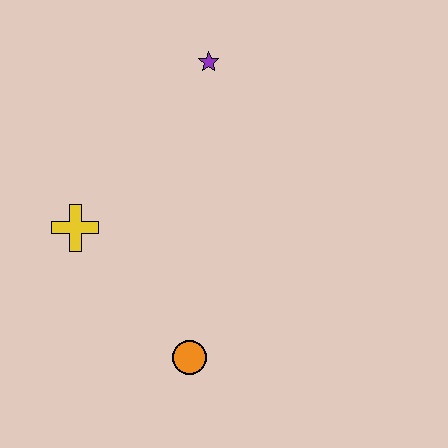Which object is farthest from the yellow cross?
The purple star is farthest from the yellow cross.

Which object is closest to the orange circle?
The yellow cross is closest to the orange circle.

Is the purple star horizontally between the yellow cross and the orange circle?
No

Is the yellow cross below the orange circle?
No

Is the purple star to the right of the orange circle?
Yes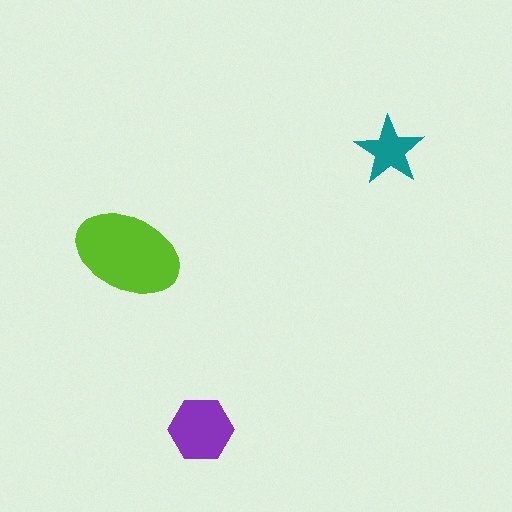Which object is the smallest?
The teal star.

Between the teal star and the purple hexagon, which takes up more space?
The purple hexagon.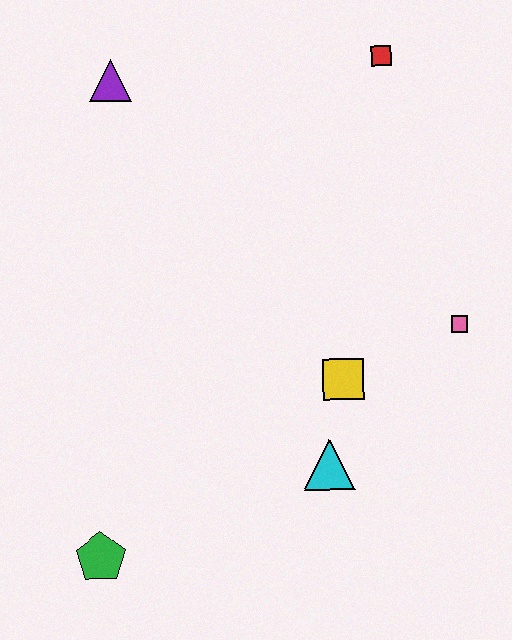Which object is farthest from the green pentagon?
The red square is farthest from the green pentagon.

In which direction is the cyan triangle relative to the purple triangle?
The cyan triangle is below the purple triangle.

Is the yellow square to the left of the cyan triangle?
No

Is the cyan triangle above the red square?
No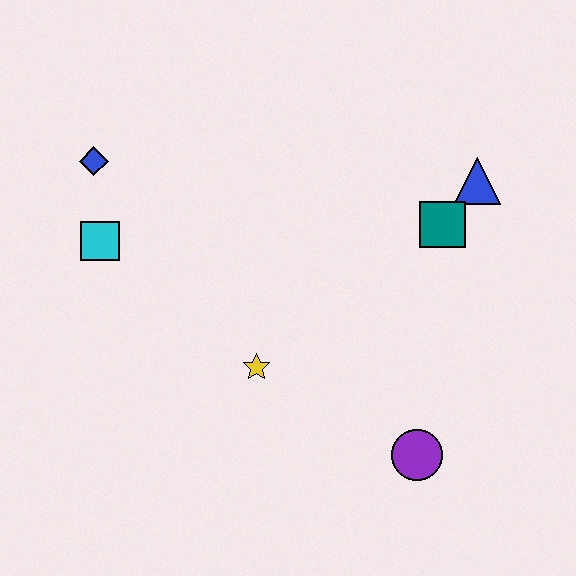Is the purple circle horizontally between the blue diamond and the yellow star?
No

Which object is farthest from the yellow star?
The blue triangle is farthest from the yellow star.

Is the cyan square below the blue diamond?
Yes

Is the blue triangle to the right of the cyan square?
Yes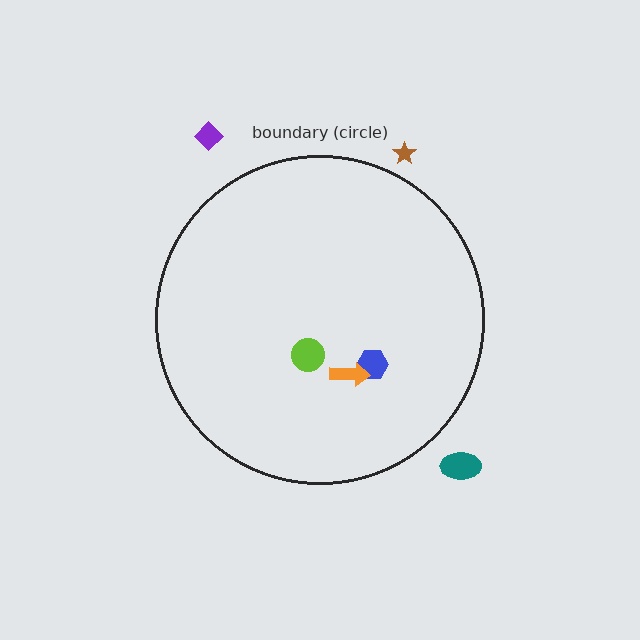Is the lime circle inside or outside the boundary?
Inside.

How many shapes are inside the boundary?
3 inside, 3 outside.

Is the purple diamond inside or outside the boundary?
Outside.